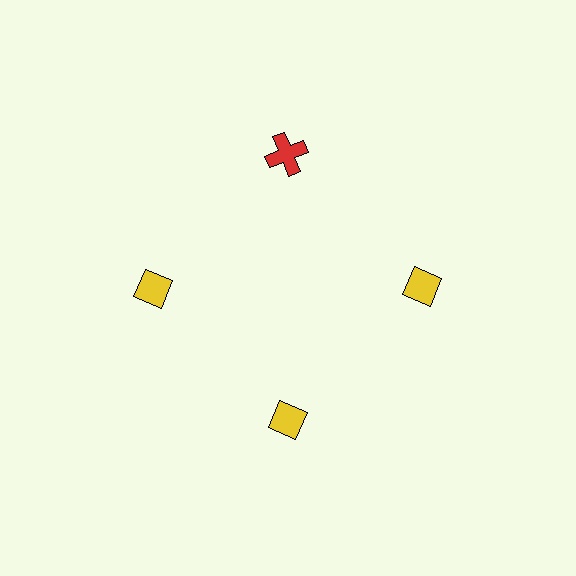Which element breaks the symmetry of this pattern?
The red cross at roughly the 12 o'clock position breaks the symmetry. All other shapes are yellow diamonds.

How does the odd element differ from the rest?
It differs in both color (red instead of yellow) and shape (cross instead of diamond).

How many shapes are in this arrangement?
There are 4 shapes arranged in a ring pattern.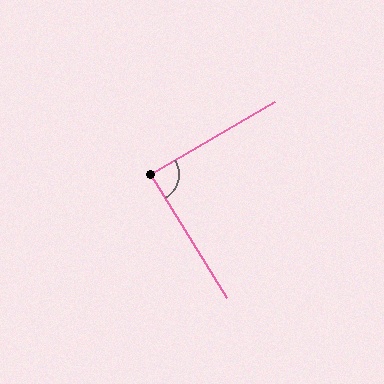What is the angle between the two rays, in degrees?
Approximately 89 degrees.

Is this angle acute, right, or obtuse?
It is approximately a right angle.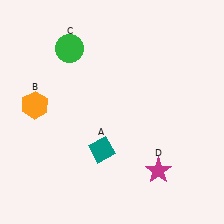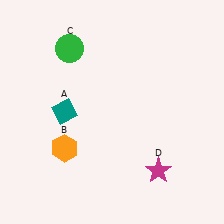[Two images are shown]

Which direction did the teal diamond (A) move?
The teal diamond (A) moved up.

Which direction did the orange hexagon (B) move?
The orange hexagon (B) moved down.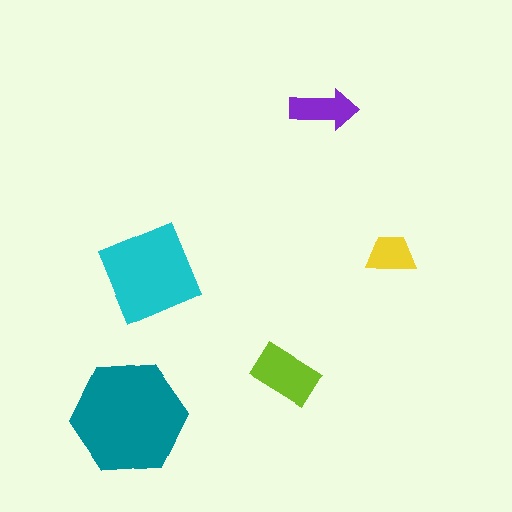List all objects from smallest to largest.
The yellow trapezoid, the purple arrow, the lime rectangle, the cyan diamond, the teal hexagon.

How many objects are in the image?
There are 5 objects in the image.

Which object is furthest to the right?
The yellow trapezoid is rightmost.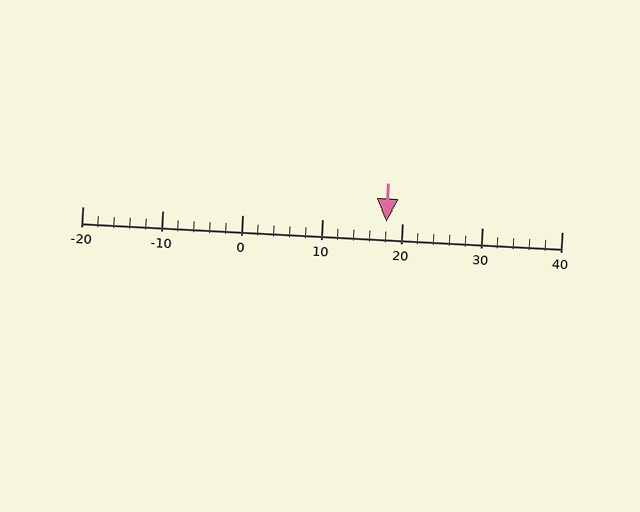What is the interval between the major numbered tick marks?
The major tick marks are spaced 10 units apart.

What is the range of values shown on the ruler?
The ruler shows values from -20 to 40.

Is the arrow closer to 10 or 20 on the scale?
The arrow is closer to 20.